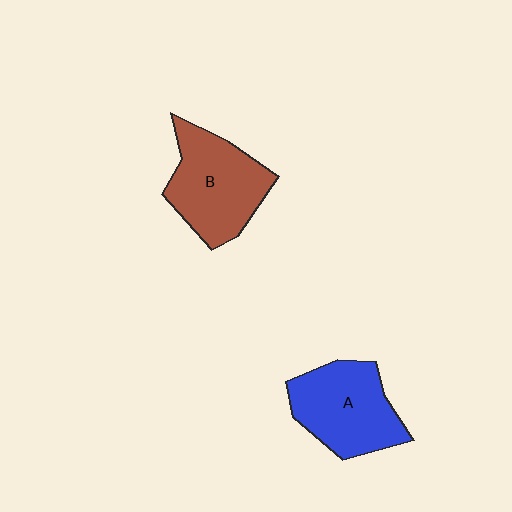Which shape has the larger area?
Shape B (brown).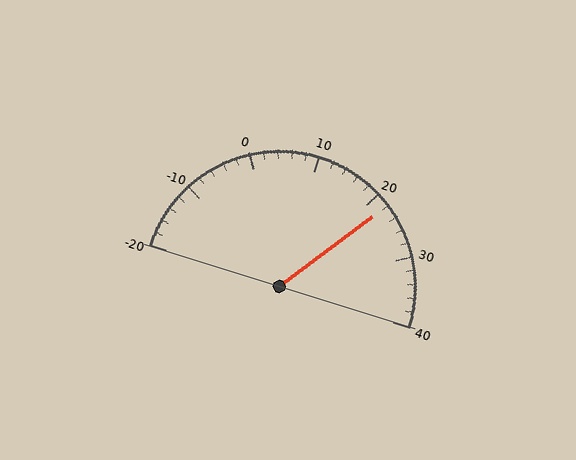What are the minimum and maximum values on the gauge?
The gauge ranges from -20 to 40.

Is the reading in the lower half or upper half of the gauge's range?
The reading is in the upper half of the range (-20 to 40).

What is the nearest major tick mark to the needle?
The nearest major tick mark is 20.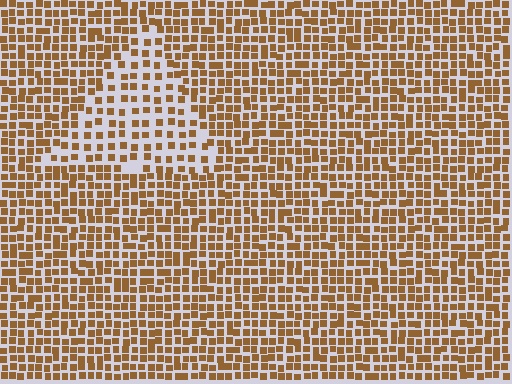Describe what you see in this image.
The image contains small brown elements arranged at two different densities. A triangle-shaped region is visible where the elements are less densely packed than the surrounding area.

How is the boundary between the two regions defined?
The boundary is defined by a change in element density (approximately 1.8x ratio). All elements are the same color, size, and shape.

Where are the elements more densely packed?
The elements are more densely packed outside the triangle boundary.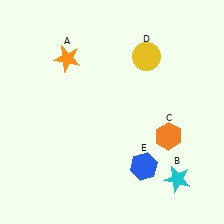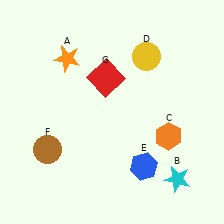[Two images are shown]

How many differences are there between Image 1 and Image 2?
There are 2 differences between the two images.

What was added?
A brown circle (F), a red square (G) were added in Image 2.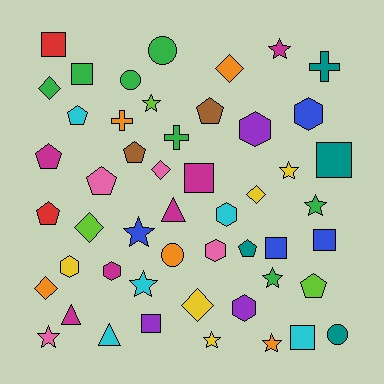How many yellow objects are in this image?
There are 5 yellow objects.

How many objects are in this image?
There are 50 objects.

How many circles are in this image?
There are 4 circles.